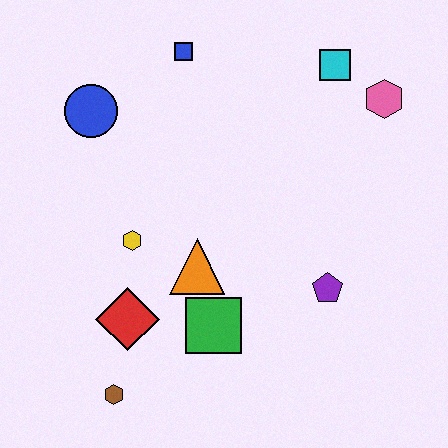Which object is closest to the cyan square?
The pink hexagon is closest to the cyan square.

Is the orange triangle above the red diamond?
Yes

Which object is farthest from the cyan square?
The brown hexagon is farthest from the cyan square.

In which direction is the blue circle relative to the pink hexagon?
The blue circle is to the left of the pink hexagon.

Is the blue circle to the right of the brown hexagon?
No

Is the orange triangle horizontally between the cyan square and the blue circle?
Yes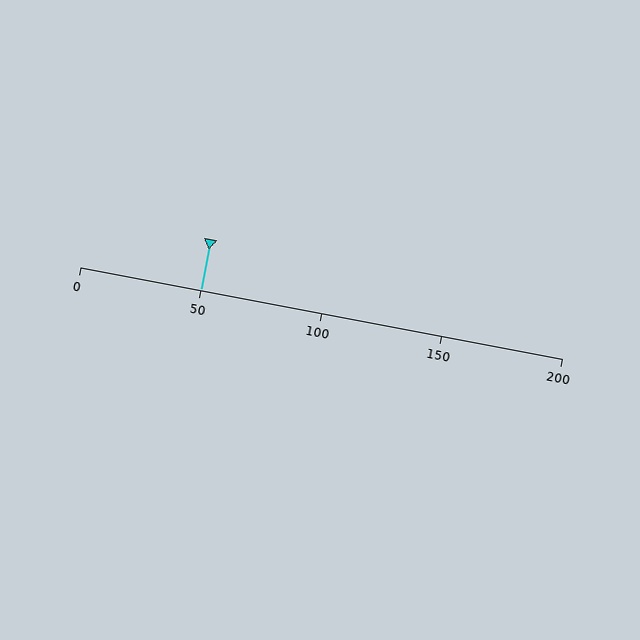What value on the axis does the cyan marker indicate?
The marker indicates approximately 50.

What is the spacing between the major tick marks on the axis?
The major ticks are spaced 50 apart.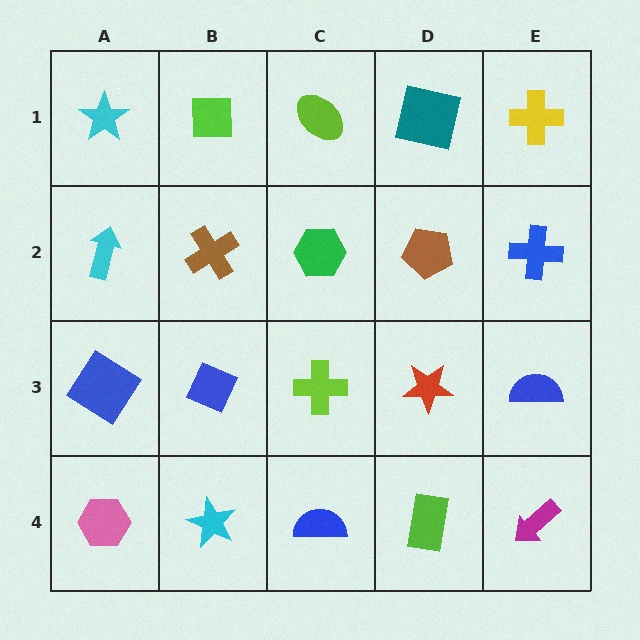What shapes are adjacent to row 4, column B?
A blue diamond (row 3, column B), a pink hexagon (row 4, column A), a blue semicircle (row 4, column C).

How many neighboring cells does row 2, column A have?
3.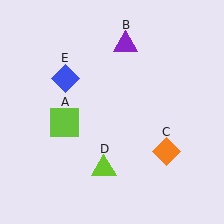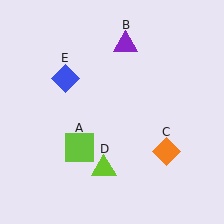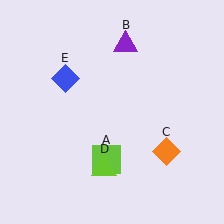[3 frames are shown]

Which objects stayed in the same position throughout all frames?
Purple triangle (object B) and orange diamond (object C) and lime triangle (object D) and blue diamond (object E) remained stationary.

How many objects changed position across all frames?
1 object changed position: lime square (object A).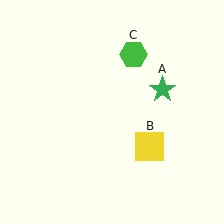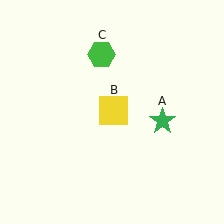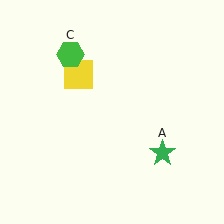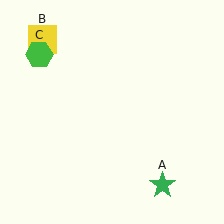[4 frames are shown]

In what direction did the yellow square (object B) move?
The yellow square (object B) moved up and to the left.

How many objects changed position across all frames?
3 objects changed position: green star (object A), yellow square (object B), green hexagon (object C).